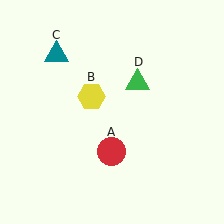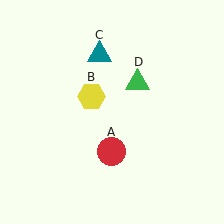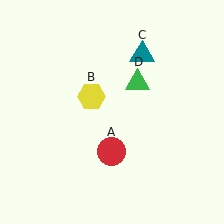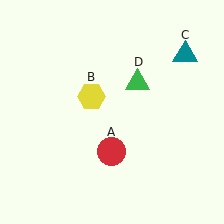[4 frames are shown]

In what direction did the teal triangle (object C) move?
The teal triangle (object C) moved right.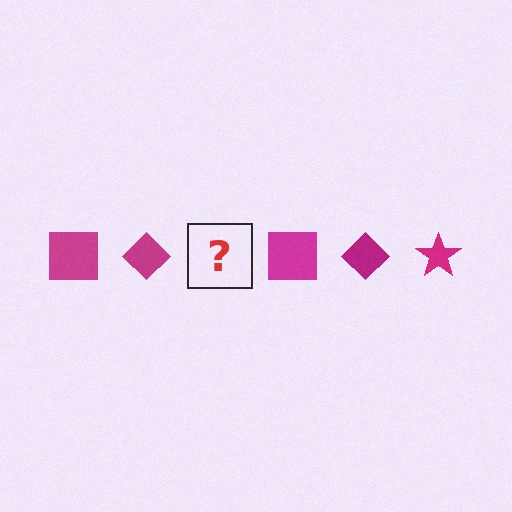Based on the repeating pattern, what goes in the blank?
The blank should be a magenta star.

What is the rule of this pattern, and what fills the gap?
The rule is that the pattern cycles through square, diamond, star shapes in magenta. The gap should be filled with a magenta star.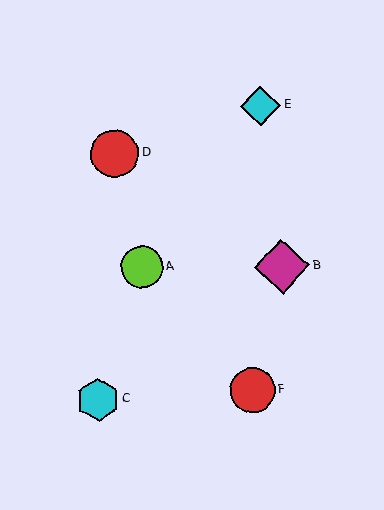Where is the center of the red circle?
The center of the red circle is at (253, 390).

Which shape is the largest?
The magenta diamond (labeled B) is the largest.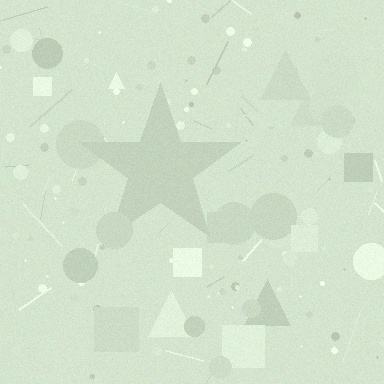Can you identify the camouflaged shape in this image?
The camouflaged shape is a star.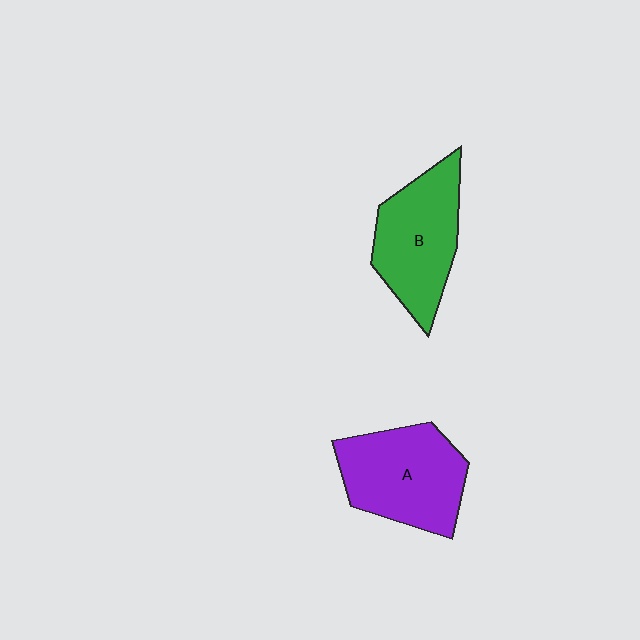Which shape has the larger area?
Shape A (purple).